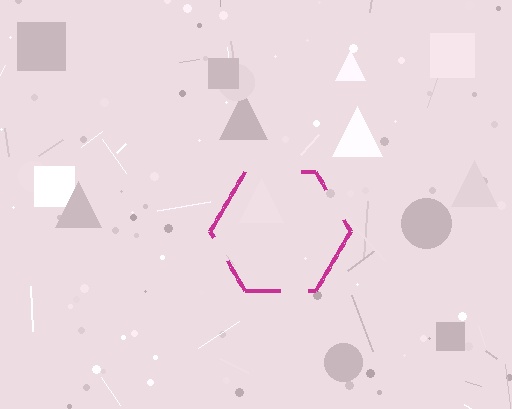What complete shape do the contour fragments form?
The contour fragments form a hexagon.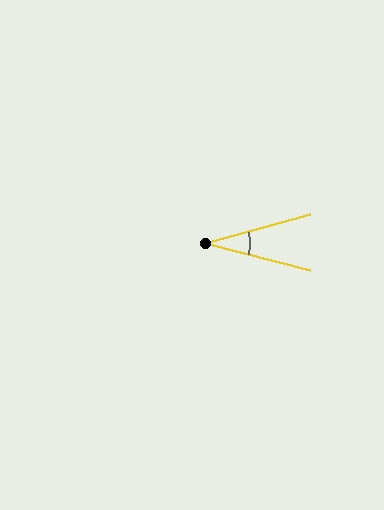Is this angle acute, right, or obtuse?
It is acute.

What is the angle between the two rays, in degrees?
Approximately 30 degrees.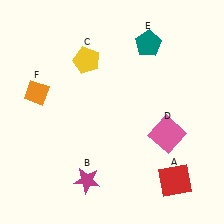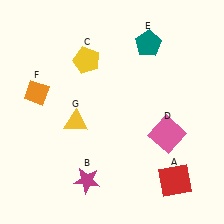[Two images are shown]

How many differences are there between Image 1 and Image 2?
There is 1 difference between the two images.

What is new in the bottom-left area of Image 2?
A yellow triangle (G) was added in the bottom-left area of Image 2.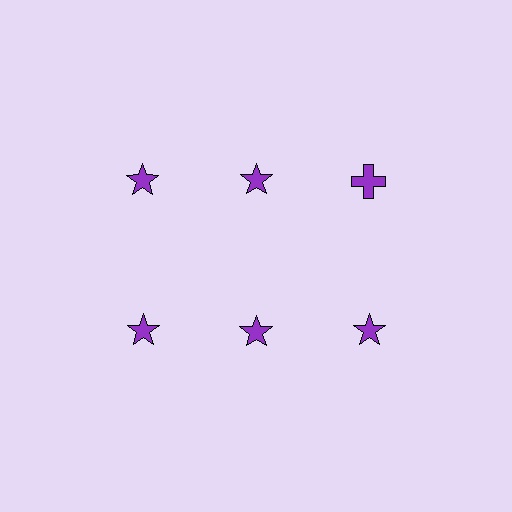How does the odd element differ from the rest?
It has a different shape: cross instead of star.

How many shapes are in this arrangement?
There are 6 shapes arranged in a grid pattern.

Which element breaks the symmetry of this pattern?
The purple cross in the top row, center column breaks the symmetry. All other shapes are purple stars.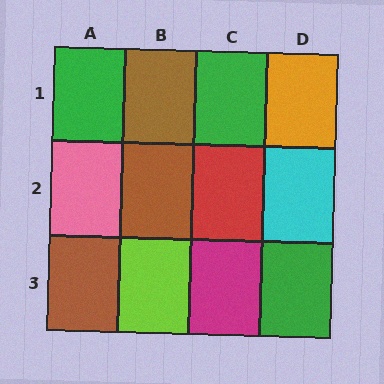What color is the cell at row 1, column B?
Brown.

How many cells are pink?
1 cell is pink.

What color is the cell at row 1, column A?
Green.